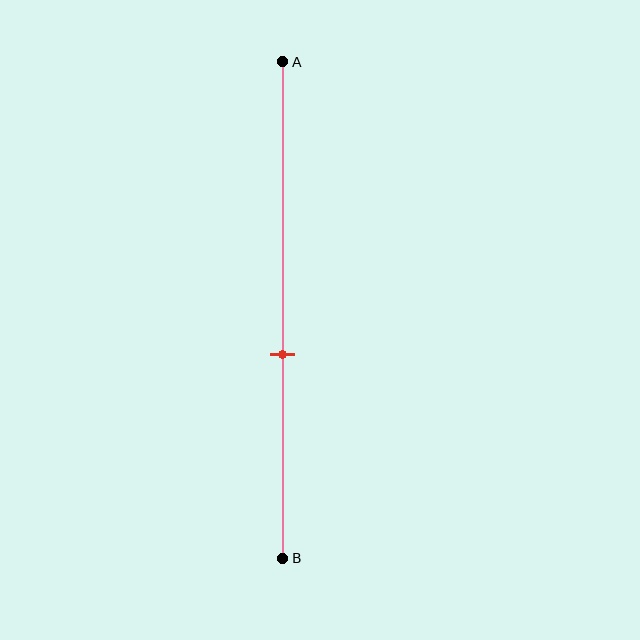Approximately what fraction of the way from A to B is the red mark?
The red mark is approximately 60% of the way from A to B.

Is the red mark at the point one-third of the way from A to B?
No, the mark is at about 60% from A, not at the 33% one-third point.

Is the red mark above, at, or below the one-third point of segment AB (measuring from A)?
The red mark is below the one-third point of segment AB.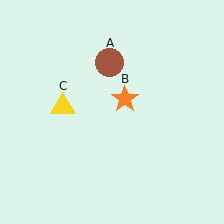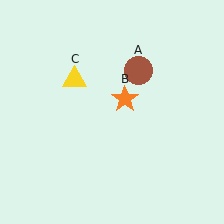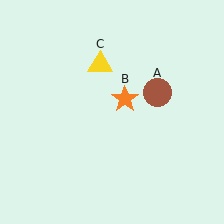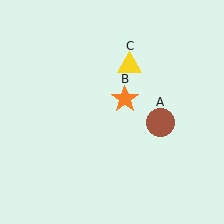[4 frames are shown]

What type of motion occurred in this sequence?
The brown circle (object A), yellow triangle (object C) rotated clockwise around the center of the scene.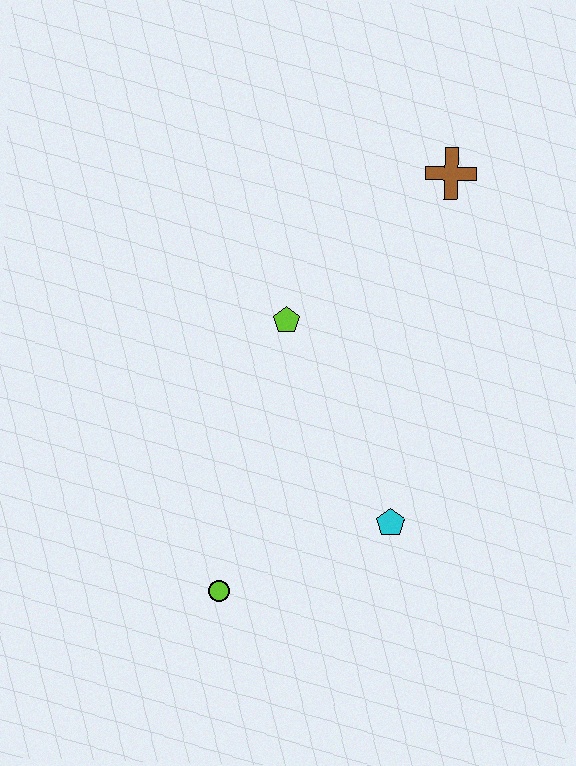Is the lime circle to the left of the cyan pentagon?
Yes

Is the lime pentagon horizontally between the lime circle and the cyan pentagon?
Yes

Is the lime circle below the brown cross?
Yes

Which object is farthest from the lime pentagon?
The lime circle is farthest from the lime pentagon.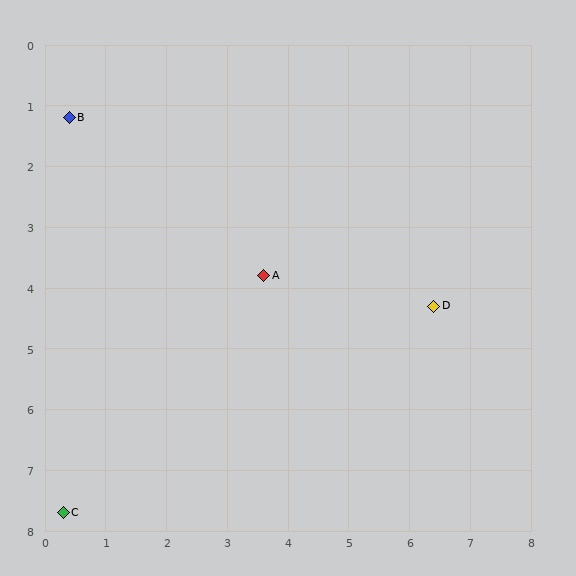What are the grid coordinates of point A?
Point A is at approximately (3.6, 3.8).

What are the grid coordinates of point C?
Point C is at approximately (0.3, 7.7).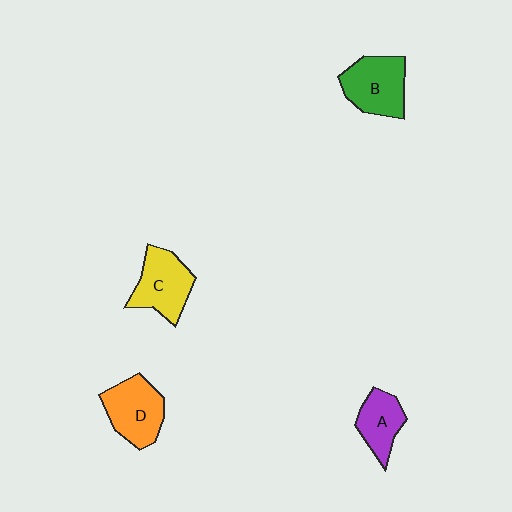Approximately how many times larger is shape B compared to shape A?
Approximately 1.4 times.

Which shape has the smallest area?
Shape A (purple).